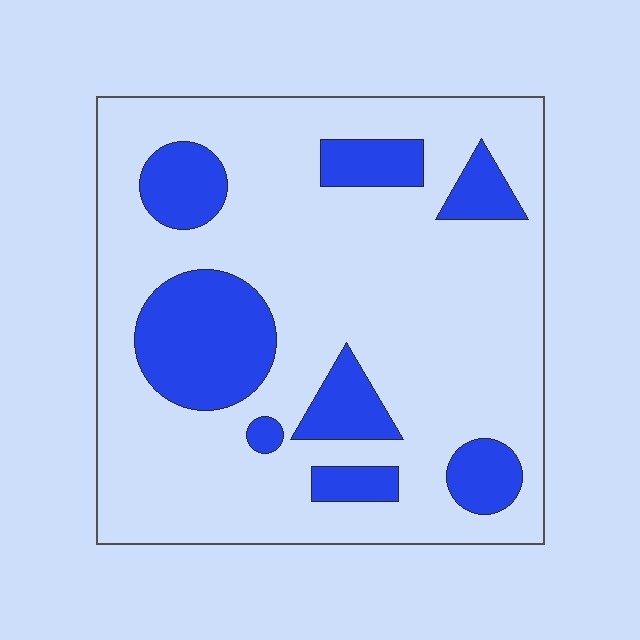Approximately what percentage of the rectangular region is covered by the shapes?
Approximately 25%.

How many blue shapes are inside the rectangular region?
8.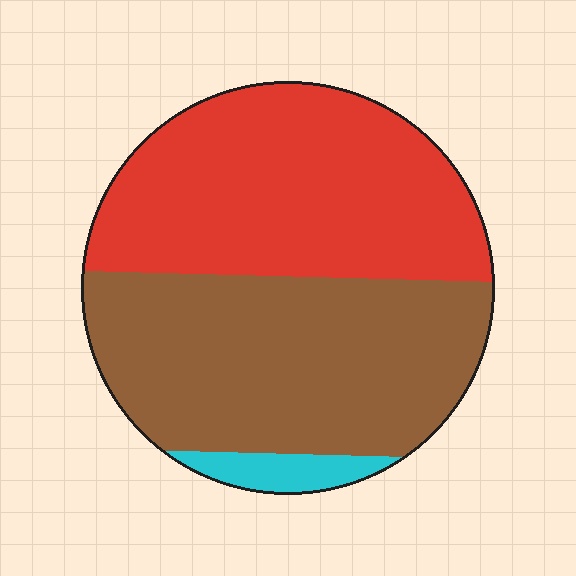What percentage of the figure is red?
Red covers about 45% of the figure.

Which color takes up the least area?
Cyan, at roughly 5%.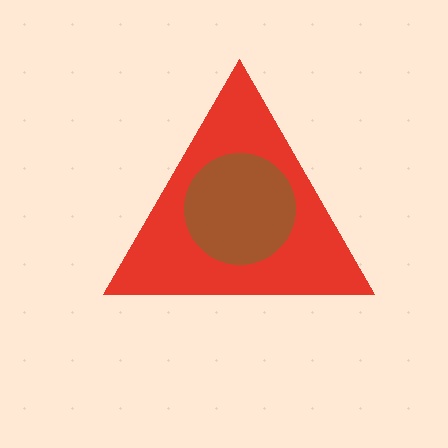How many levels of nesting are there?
2.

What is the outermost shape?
The red triangle.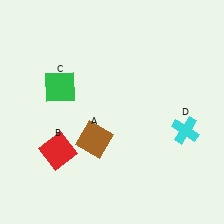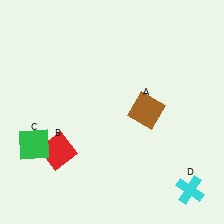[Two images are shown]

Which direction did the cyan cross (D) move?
The cyan cross (D) moved down.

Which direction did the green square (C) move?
The green square (C) moved down.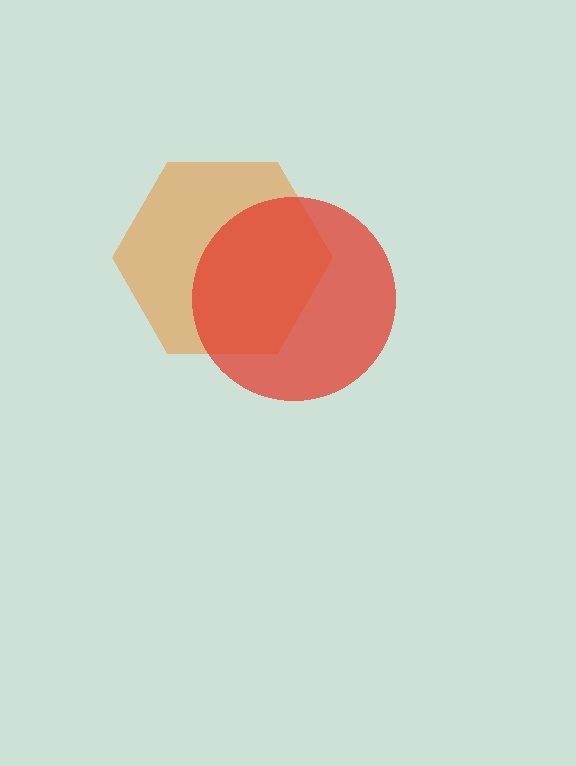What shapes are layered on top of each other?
The layered shapes are: an orange hexagon, a red circle.